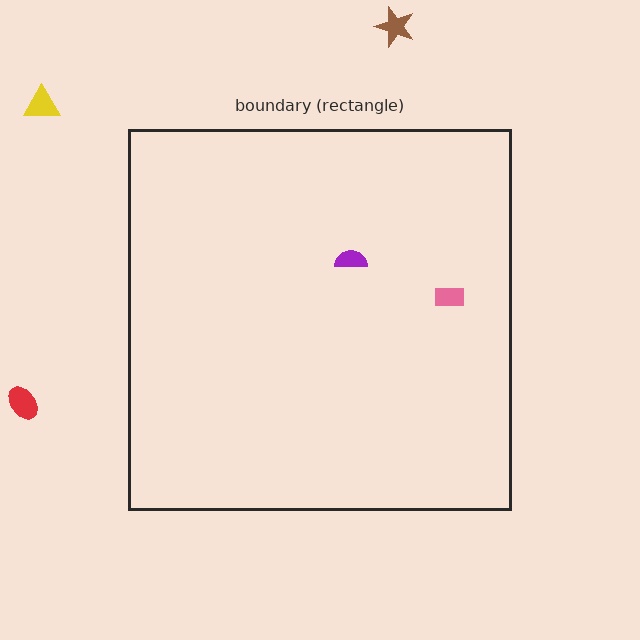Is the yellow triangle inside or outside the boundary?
Outside.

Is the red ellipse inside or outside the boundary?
Outside.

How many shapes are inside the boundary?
2 inside, 3 outside.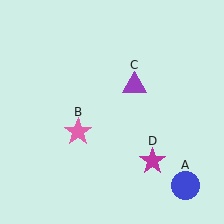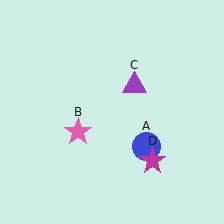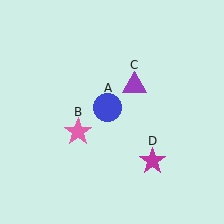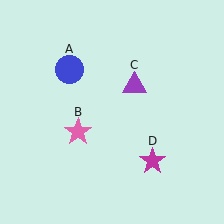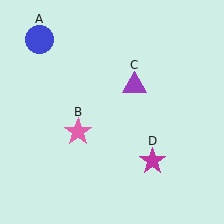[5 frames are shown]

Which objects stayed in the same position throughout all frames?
Pink star (object B) and purple triangle (object C) and magenta star (object D) remained stationary.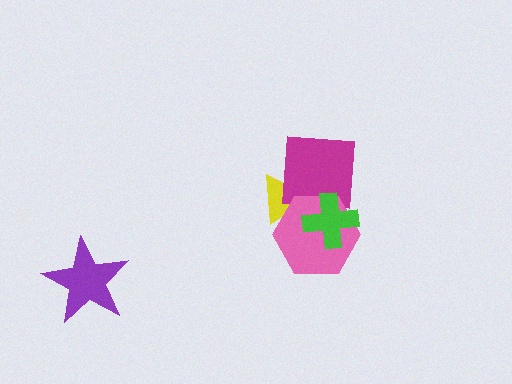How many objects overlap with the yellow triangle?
2 objects overlap with the yellow triangle.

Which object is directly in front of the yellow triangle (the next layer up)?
The magenta square is directly in front of the yellow triangle.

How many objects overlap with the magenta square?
3 objects overlap with the magenta square.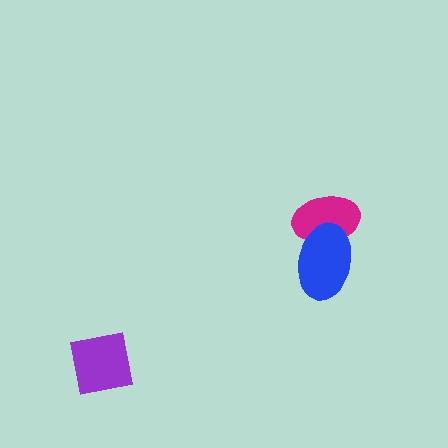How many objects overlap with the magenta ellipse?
1 object overlaps with the magenta ellipse.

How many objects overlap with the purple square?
0 objects overlap with the purple square.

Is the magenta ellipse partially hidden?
Yes, it is partially covered by another shape.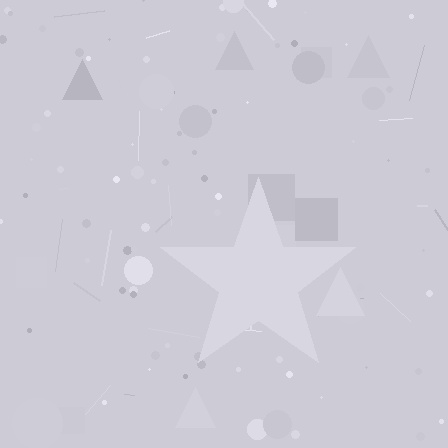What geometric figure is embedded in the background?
A star is embedded in the background.